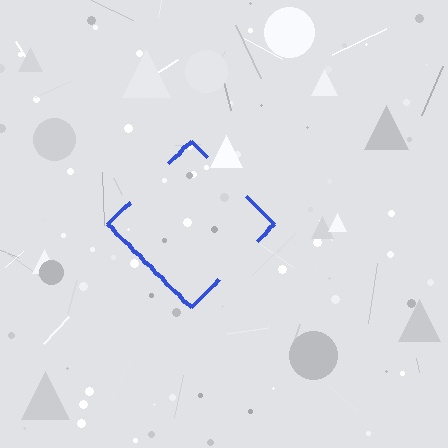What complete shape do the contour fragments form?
The contour fragments form a diamond.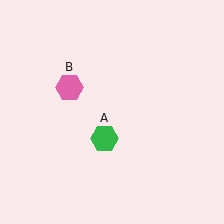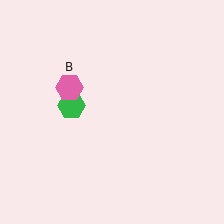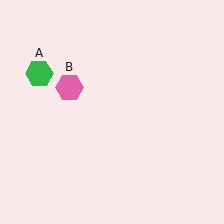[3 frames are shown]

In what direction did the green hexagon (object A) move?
The green hexagon (object A) moved up and to the left.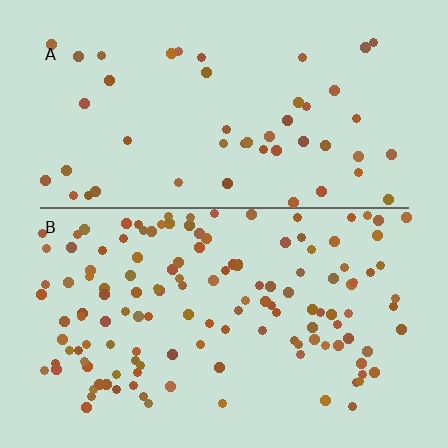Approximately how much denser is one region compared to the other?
Approximately 2.7× — region B over region A.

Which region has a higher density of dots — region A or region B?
B (the bottom).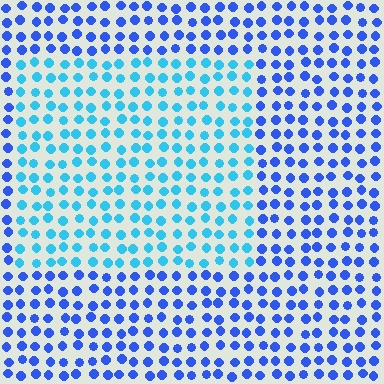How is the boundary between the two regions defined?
The boundary is defined purely by a slight shift in hue (about 35 degrees). Spacing, size, and orientation are identical on both sides.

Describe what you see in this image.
The image is filled with small blue elements in a uniform arrangement. A rectangle-shaped region is visible where the elements are tinted to a slightly different hue, forming a subtle color boundary.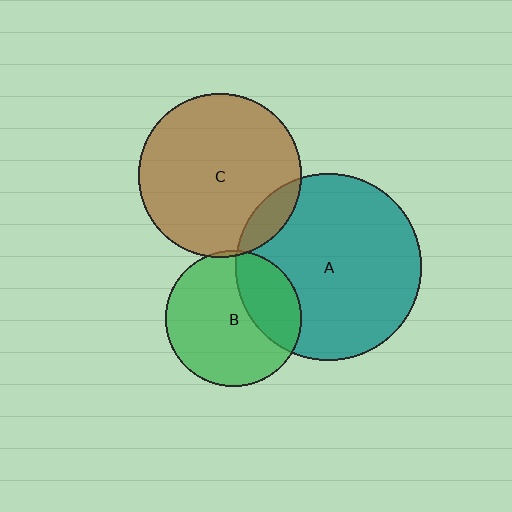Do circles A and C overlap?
Yes.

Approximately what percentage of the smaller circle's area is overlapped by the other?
Approximately 10%.